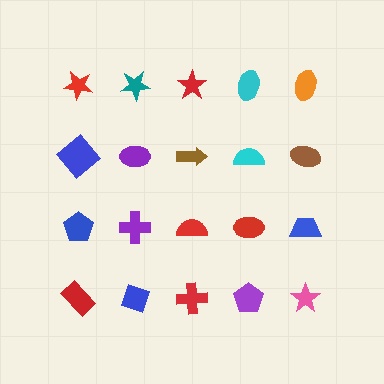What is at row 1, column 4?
A cyan ellipse.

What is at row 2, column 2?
A purple ellipse.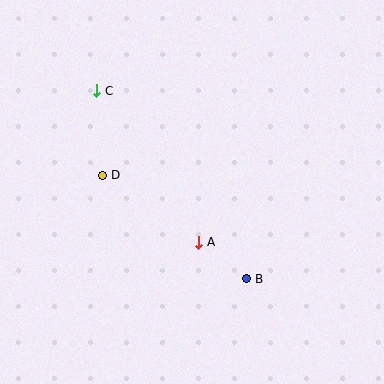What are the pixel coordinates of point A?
Point A is at (199, 242).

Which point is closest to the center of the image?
Point A at (199, 242) is closest to the center.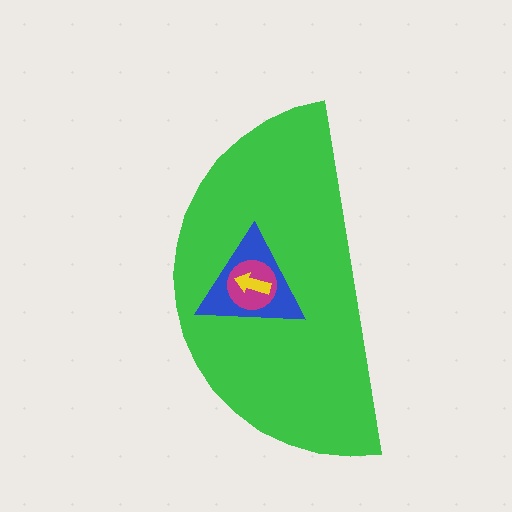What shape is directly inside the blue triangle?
The magenta circle.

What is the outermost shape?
The green semicircle.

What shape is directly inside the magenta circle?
The yellow arrow.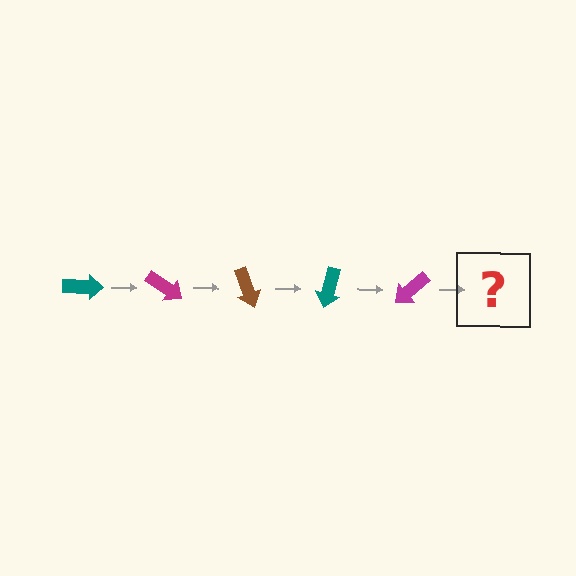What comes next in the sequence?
The next element should be a brown arrow, rotated 175 degrees from the start.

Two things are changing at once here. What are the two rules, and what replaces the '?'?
The two rules are that it rotates 35 degrees each step and the color cycles through teal, magenta, and brown. The '?' should be a brown arrow, rotated 175 degrees from the start.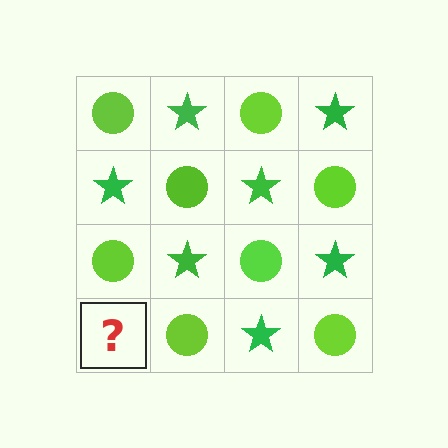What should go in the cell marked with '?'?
The missing cell should contain a green star.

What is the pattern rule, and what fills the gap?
The rule is that it alternates lime circle and green star in a checkerboard pattern. The gap should be filled with a green star.